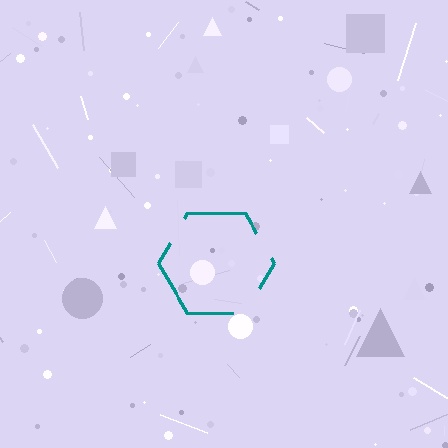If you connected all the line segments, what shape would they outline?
They would outline a hexagon.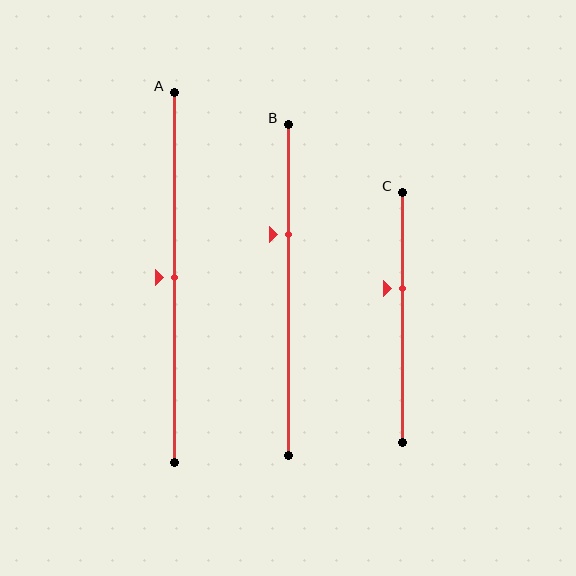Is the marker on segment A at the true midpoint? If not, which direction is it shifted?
Yes, the marker on segment A is at the true midpoint.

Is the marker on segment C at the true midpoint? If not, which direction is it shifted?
No, the marker on segment C is shifted upward by about 12% of the segment length.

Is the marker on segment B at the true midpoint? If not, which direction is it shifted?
No, the marker on segment B is shifted upward by about 17% of the segment length.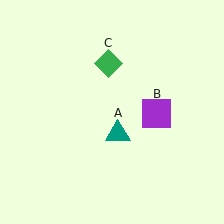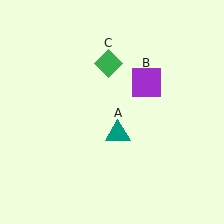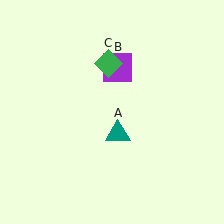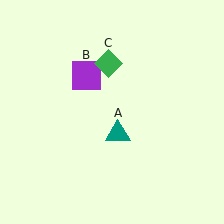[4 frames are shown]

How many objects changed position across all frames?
1 object changed position: purple square (object B).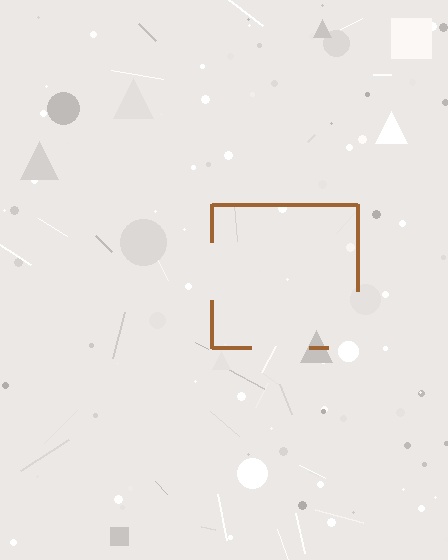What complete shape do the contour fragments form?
The contour fragments form a square.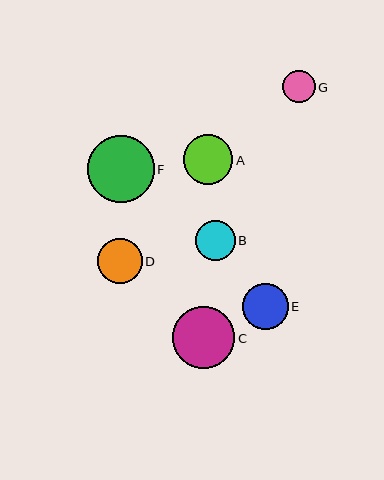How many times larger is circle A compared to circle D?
Circle A is approximately 1.1 times the size of circle D.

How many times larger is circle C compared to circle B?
Circle C is approximately 1.5 times the size of circle B.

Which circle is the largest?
Circle F is the largest with a size of approximately 67 pixels.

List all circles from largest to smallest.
From largest to smallest: F, C, A, E, D, B, G.